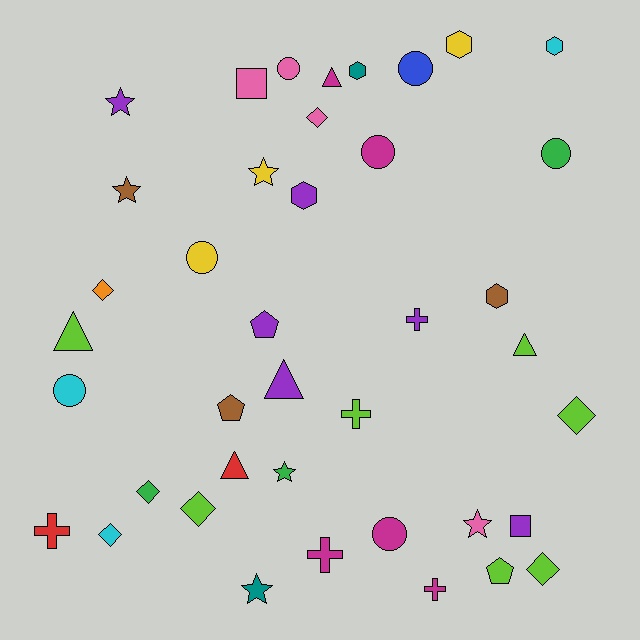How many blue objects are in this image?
There is 1 blue object.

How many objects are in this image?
There are 40 objects.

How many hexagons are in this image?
There are 5 hexagons.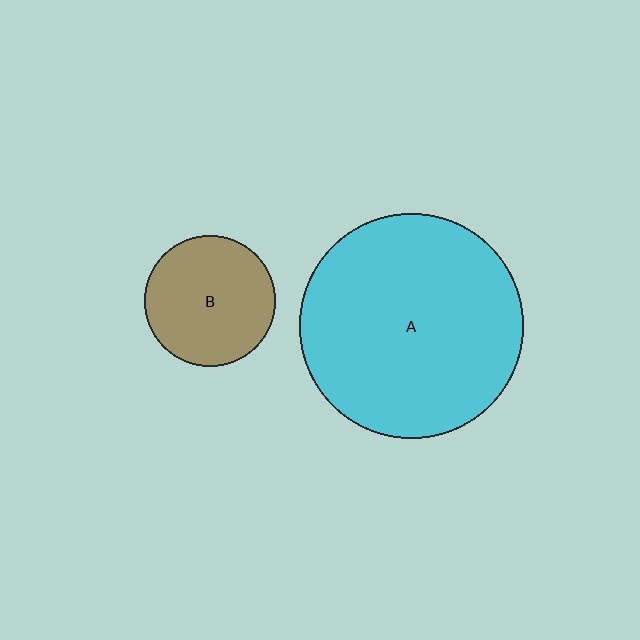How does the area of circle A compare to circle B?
Approximately 2.9 times.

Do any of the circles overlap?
No, none of the circles overlap.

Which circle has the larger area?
Circle A (cyan).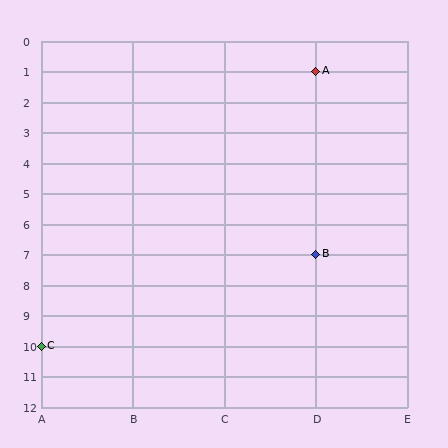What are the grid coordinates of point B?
Point B is at grid coordinates (D, 7).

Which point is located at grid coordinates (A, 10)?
Point C is at (A, 10).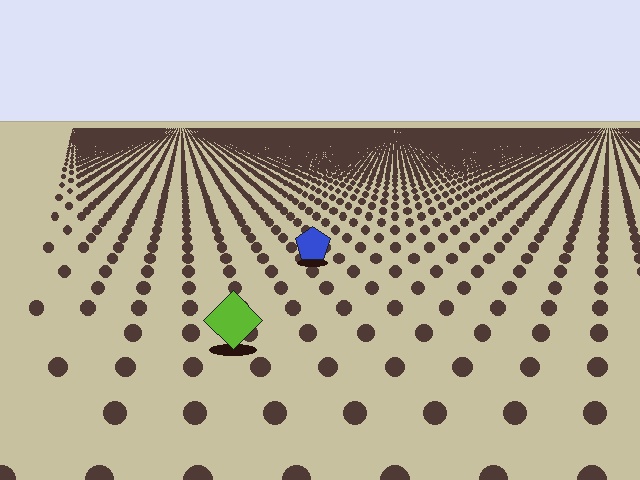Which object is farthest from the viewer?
The blue pentagon is farthest from the viewer. It appears smaller and the ground texture around it is denser.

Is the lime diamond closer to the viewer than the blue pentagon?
Yes. The lime diamond is closer — you can tell from the texture gradient: the ground texture is coarser near it.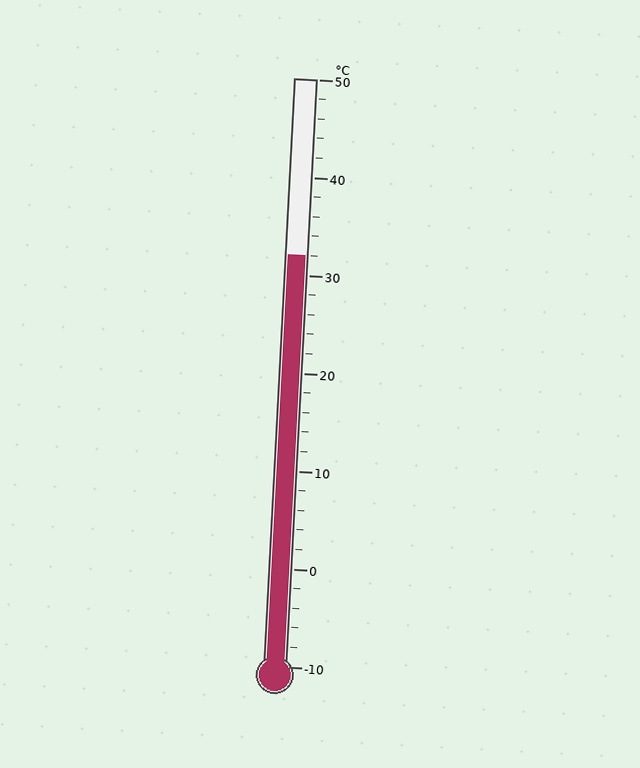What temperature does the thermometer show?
The thermometer shows approximately 32°C.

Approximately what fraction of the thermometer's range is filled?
The thermometer is filled to approximately 70% of its range.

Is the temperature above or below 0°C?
The temperature is above 0°C.